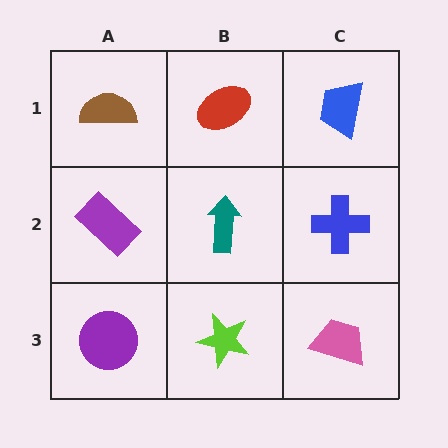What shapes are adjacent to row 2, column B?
A red ellipse (row 1, column B), a lime star (row 3, column B), a purple rectangle (row 2, column A), a blue cross (row 2, column C).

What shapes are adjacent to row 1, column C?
A blue cross (row 2, column C), a red ellipse (row 1, column B).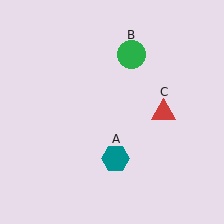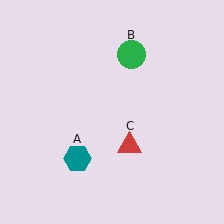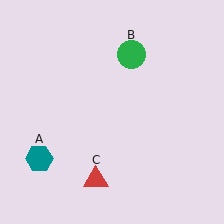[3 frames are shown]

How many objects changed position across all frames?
2 objects changed position: teal hexagon (object A), red triangle (object C).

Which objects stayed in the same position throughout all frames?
Green circle (object B) remained stationary.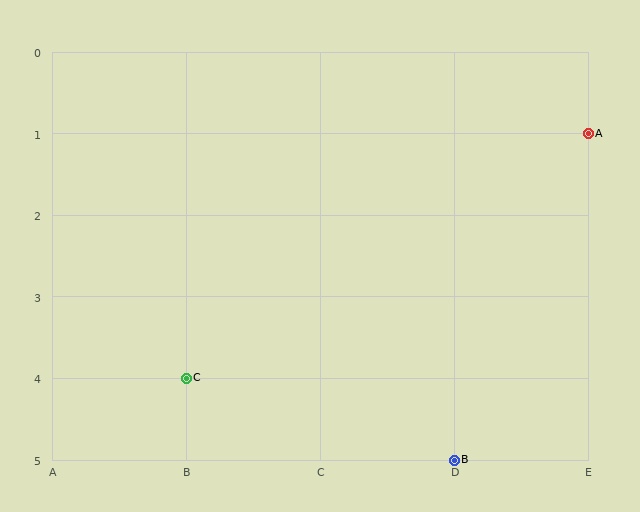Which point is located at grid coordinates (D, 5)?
Point B is at (D, 5).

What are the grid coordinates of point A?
Point A is at grid coordinates (E, 1).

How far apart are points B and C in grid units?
Points B and C are 2 columns and 1 row apart (about 2.2 grid units diagonally).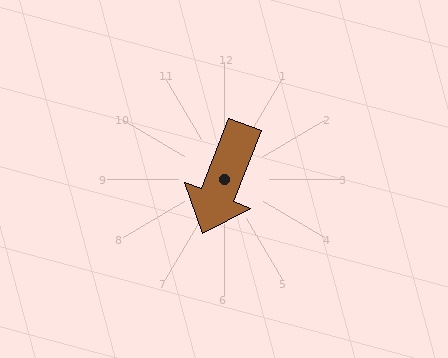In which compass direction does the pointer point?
South.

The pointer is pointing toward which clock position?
Roughly 7 o'clock.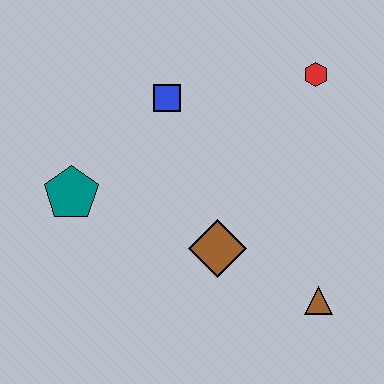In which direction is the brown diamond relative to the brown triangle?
The brown diamond is to the left of the brown triangle.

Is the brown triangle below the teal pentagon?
Yes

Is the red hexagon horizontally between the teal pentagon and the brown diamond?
No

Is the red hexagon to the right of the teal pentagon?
Yes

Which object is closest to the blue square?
The teal pentagon is closest to the blue square.